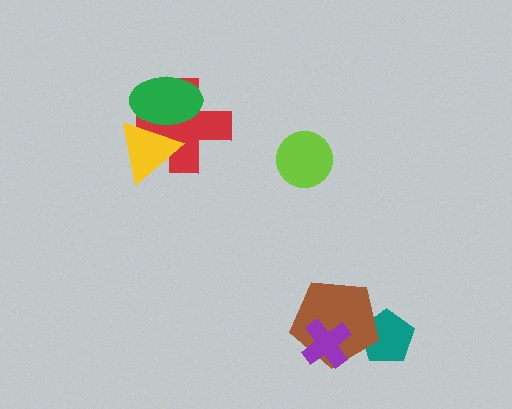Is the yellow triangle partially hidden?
Yes, it is partially covered by another shape.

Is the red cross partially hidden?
Yes, it is partially covered by another shape.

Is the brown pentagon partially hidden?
Yes, it is partially covered by another shape.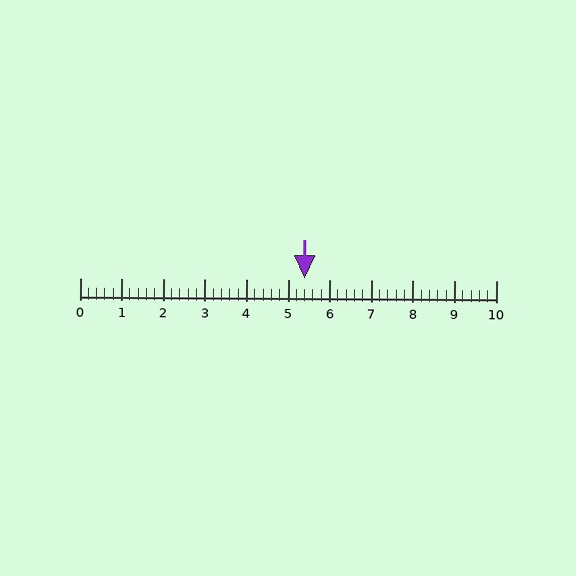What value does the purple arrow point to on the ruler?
The purple arrow points to approximately 5.4.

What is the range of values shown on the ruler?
The ruler shows values from 0 to 10.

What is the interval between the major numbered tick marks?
The major tick marks are spaced 1 units apart.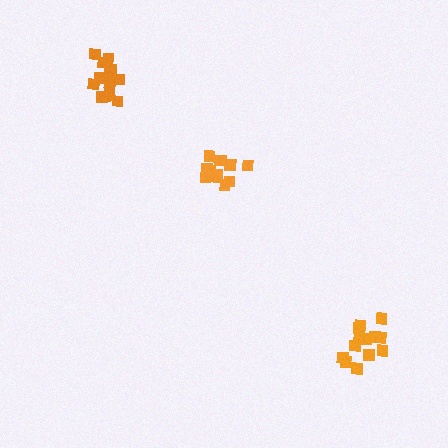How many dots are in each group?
Group 1: 12 dots, Group 2: 14 dots, Group 3: 13 dots (39 total).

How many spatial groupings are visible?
There are 3 spatial groupings.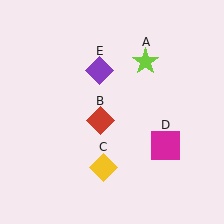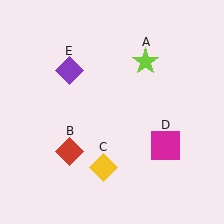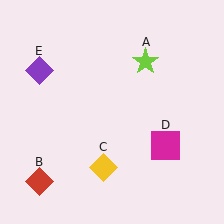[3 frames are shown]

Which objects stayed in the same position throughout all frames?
Lime star (object A) and yellow diamond (object C) and magenta square (object D) remained stationary.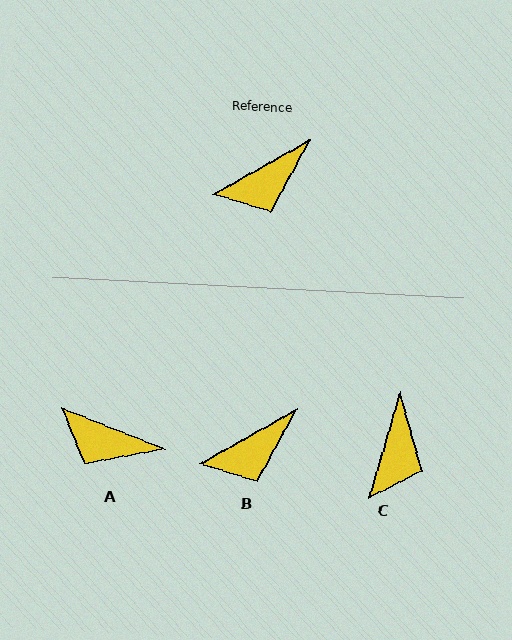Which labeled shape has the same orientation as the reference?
B.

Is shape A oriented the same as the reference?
No, it is off by about 51 degrees.